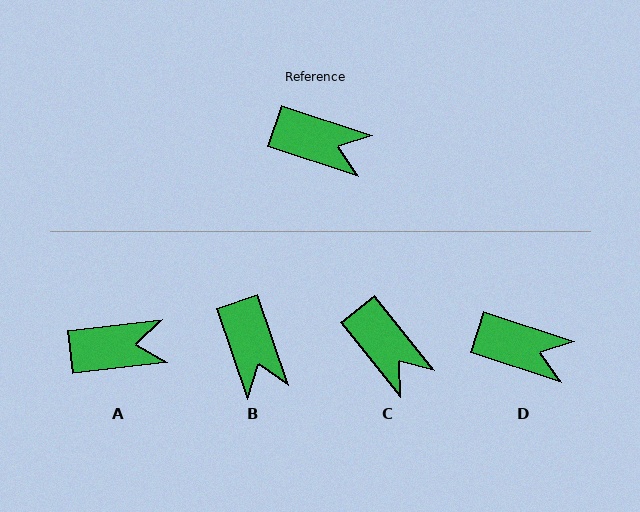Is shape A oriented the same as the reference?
No, it is off by about 25 degrees.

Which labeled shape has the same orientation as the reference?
D.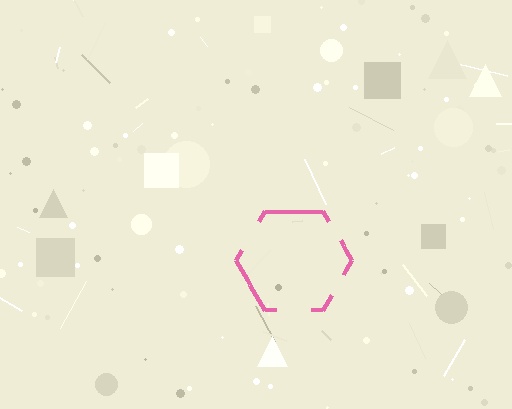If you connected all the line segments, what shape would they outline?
They would outline a hexagon.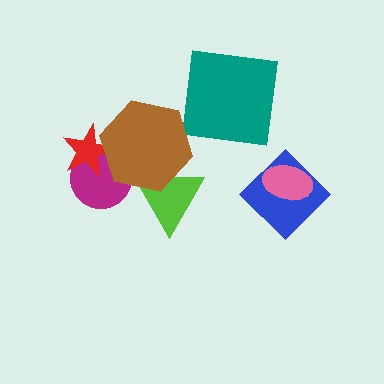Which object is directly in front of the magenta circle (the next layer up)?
The red star is directly in front of the magenta circle.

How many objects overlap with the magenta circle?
2 objects overlap with the magenta circle.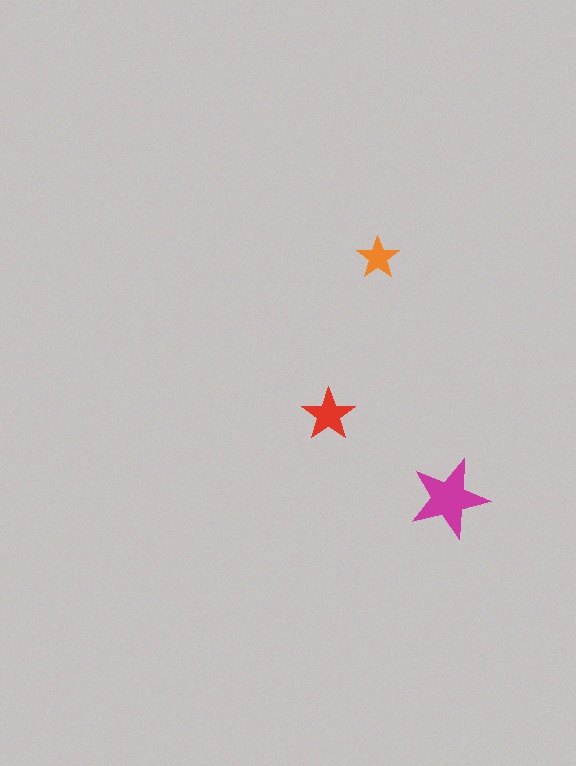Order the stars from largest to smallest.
the magenta one, the red one, the orange one.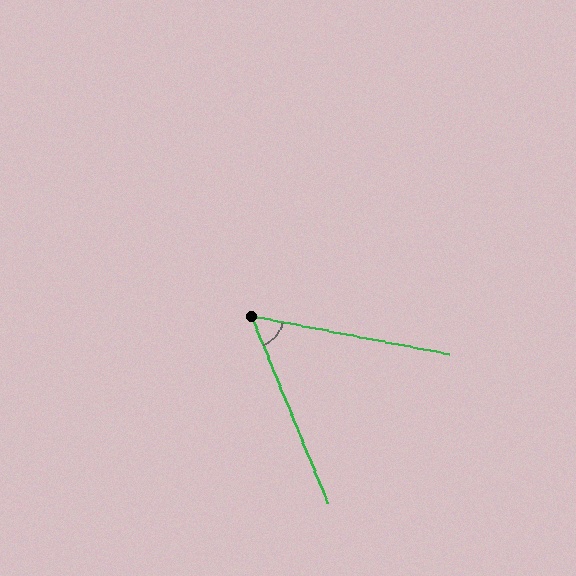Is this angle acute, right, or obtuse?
It is acute.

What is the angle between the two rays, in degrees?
Approximately 57 degrees.